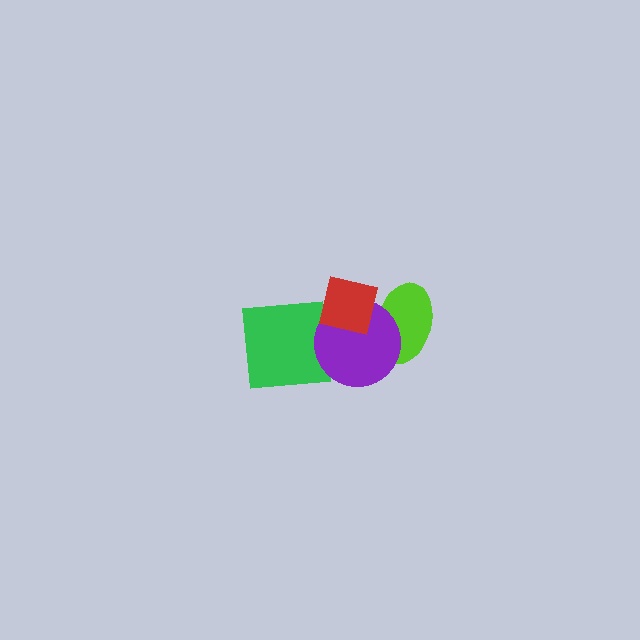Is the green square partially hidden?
Yes, it is partially covered by another shape.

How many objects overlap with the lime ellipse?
2 objects overlap with the lime ellipse.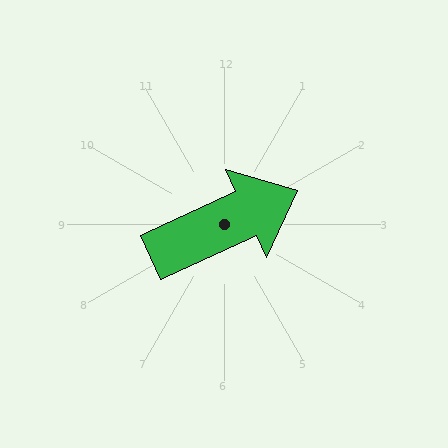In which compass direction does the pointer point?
Northeast.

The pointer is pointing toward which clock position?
Roughly 2 o'clock.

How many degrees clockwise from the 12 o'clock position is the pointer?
Approximately 65 degrees.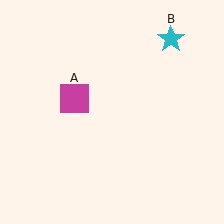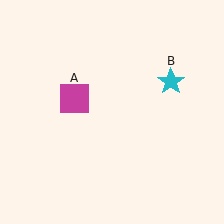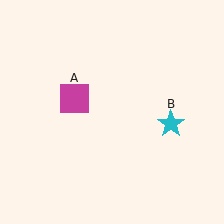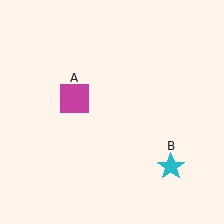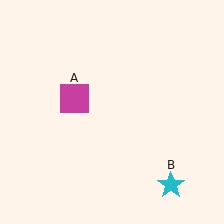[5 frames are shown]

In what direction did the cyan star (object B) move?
The cyan star (object B) moved down.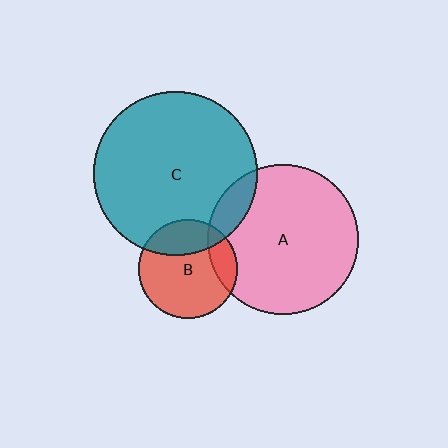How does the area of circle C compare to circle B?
Approximately 2.7 times.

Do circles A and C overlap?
Yes.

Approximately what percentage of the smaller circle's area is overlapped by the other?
Approximately 10%.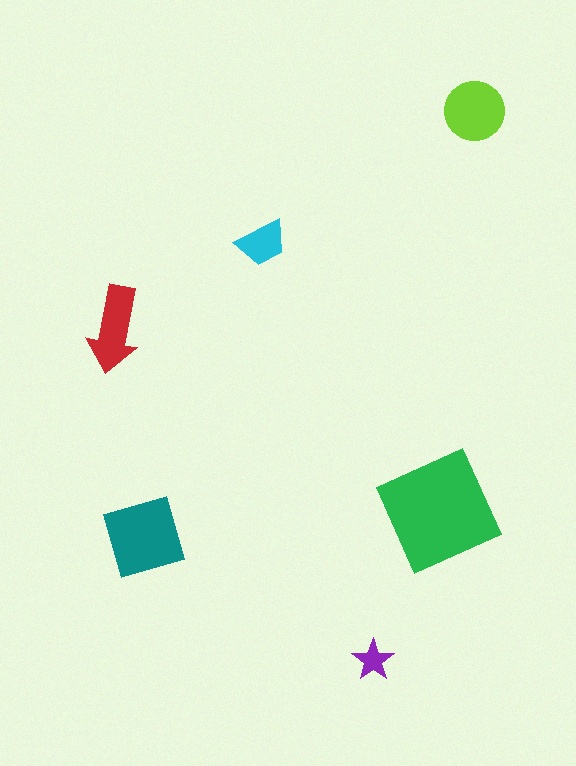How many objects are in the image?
There are 6 objects in the image.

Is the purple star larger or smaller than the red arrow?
Smaller.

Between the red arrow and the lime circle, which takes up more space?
The lime circle.